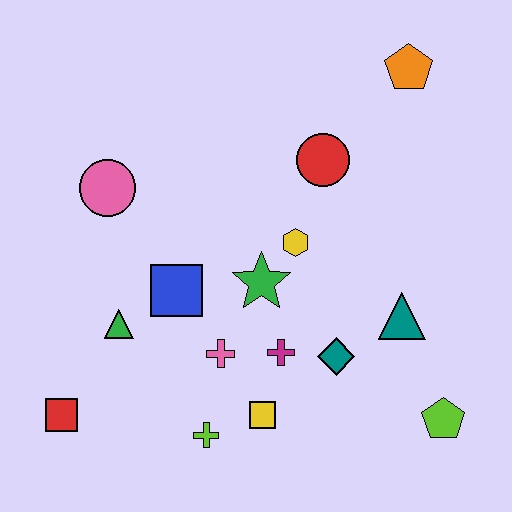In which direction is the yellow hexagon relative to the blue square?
The yellow hexagon is to the right of the blue square.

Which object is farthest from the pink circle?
The lime pentagon is farthest from the pink circle.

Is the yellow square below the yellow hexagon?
Yes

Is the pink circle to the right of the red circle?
No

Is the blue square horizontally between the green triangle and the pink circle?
No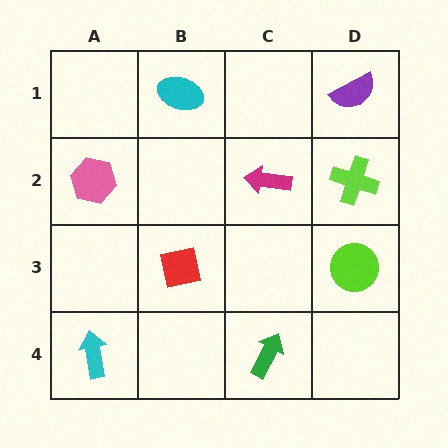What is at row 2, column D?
A lime cross.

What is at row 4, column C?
A green arrow.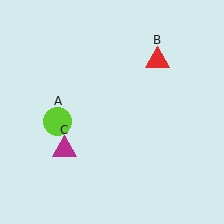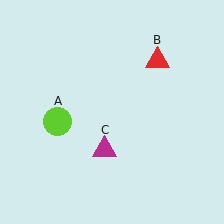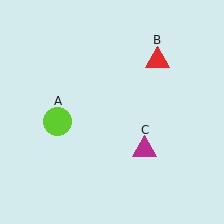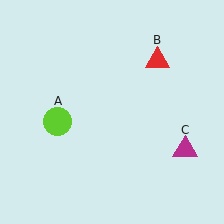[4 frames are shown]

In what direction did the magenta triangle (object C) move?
The magenta triangle (object C) moved right.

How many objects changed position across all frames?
1 object changed position: magenta triangle (object C).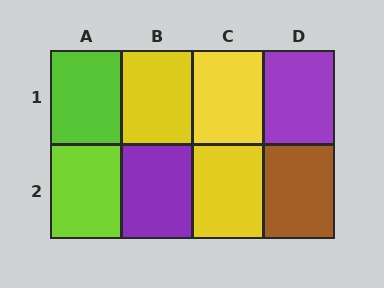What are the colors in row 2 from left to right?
Lime, purple, yellow, brown.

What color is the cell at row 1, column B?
Yellow.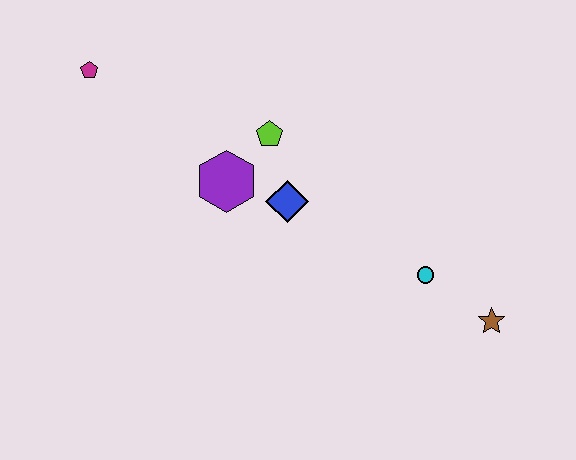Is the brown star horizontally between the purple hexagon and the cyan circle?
No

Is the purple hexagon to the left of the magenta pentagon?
No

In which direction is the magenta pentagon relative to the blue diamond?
The magenta pentagon is to the left of the blue diamond.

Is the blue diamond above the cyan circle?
Yes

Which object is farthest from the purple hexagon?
The brown star is farthest from the purple hexagon.